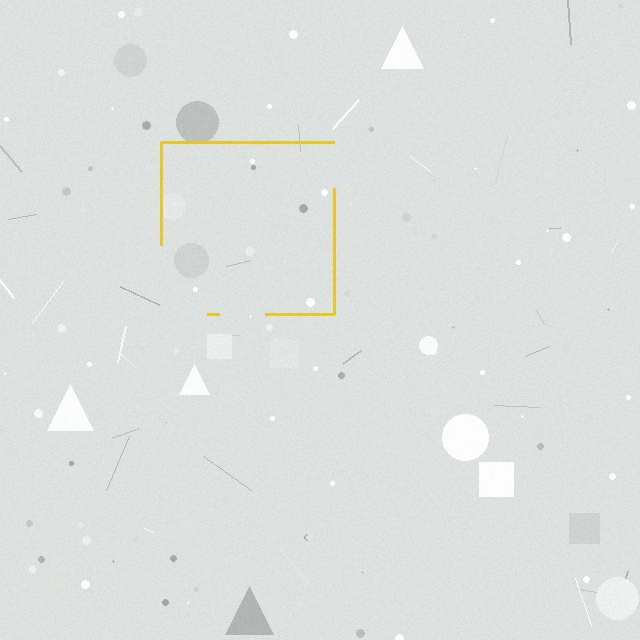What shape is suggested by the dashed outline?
The dashed outline suggests a square.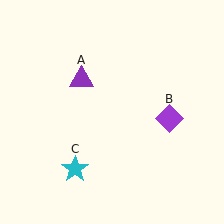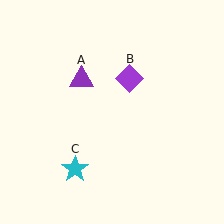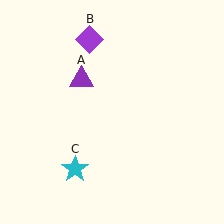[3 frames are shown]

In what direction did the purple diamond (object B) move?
The purple diamond (object B) moved up and to the left.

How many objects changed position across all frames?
1 object changed position: purple diamond (object B).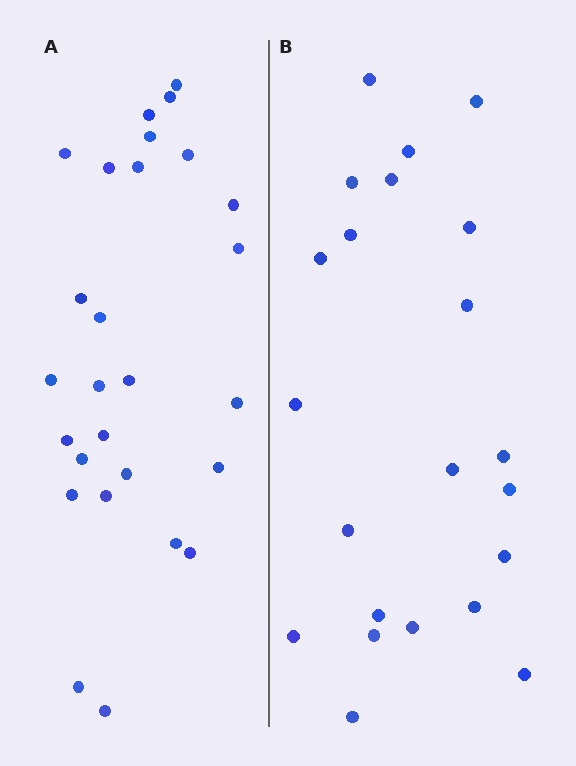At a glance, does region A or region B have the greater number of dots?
Region A (the left region) has more dots.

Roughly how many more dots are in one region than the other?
Region A has about 5 more dots than region B.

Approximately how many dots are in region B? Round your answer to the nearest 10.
About 20 dots. (The exact count is 22, which rounds to 20.)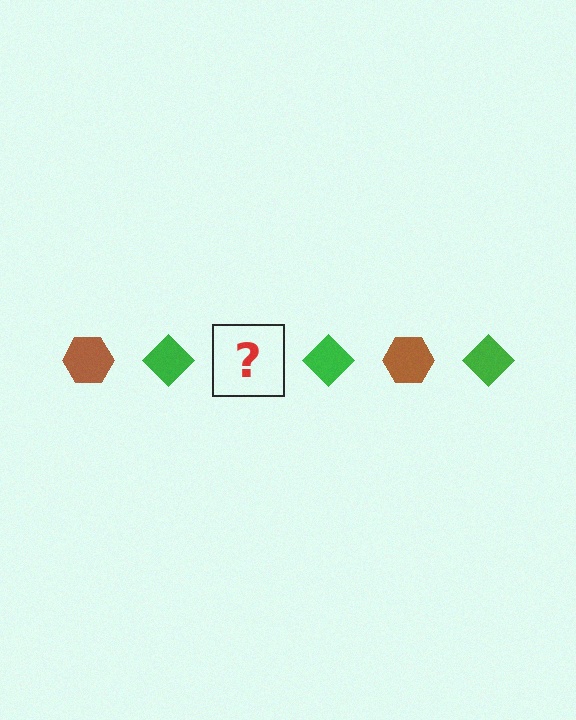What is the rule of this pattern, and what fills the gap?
The rule is that the pattern alternates between brown hexagon and green diamond. The gap should be filled with a brown hexagon.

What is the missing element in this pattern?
The missing element is a brown hexagon.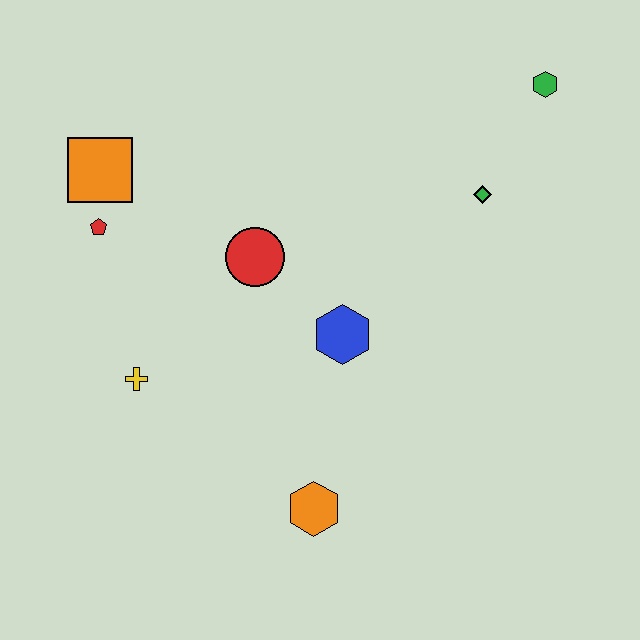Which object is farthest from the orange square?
The green hexagon is farthest from the orange square.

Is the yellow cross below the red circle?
Yes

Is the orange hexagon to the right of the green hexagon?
No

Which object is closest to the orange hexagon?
The blue hexagon is closest to the orange hexagon.